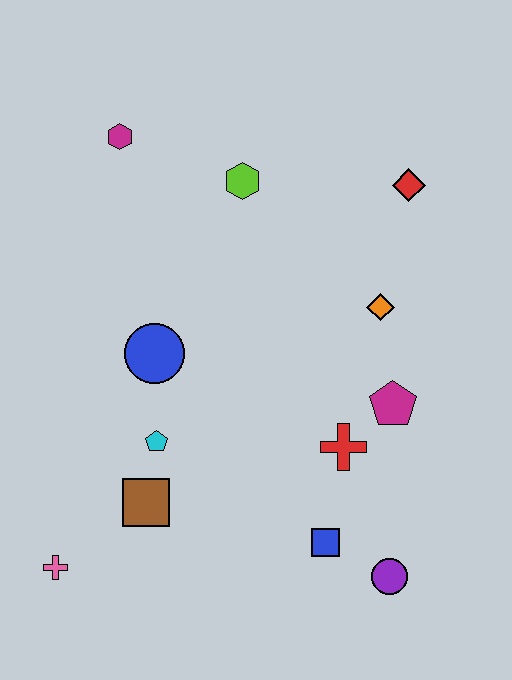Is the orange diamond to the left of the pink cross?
No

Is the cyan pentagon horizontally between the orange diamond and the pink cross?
Yes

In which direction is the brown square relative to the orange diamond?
The brown square is to the left of the orange diamond.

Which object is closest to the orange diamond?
The magenta pentagon is closest to the orange diamond.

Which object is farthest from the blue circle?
The purple circle is farthest from the blue circle.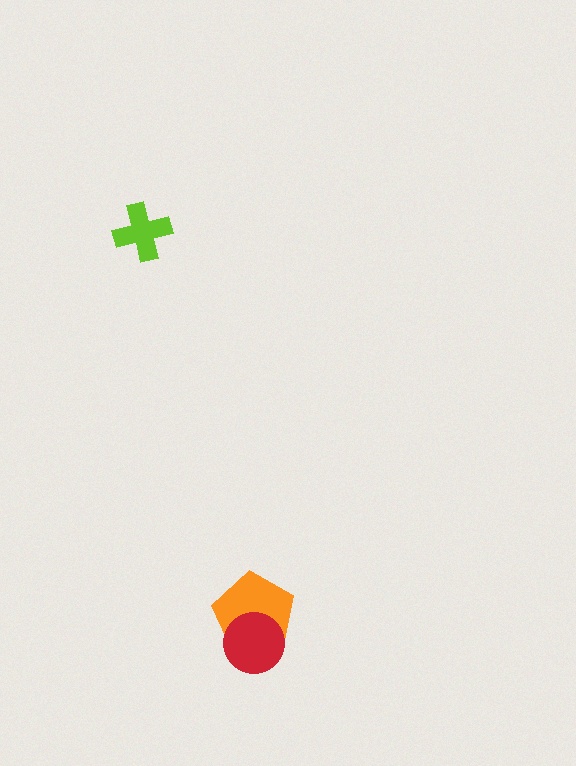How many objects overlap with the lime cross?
0 objects overlap with the lime cross.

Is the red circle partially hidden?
No, no other shape covers it.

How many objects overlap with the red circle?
1 object overlaps with the red circle.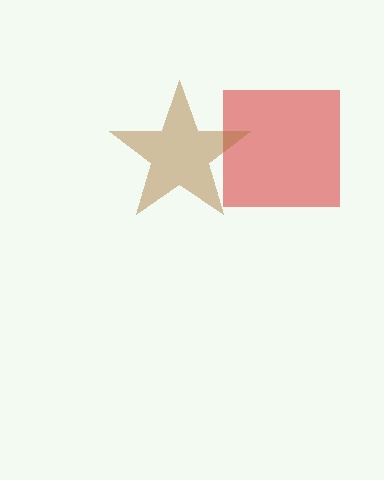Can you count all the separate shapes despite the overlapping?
Yes, there are 2 separate shapes.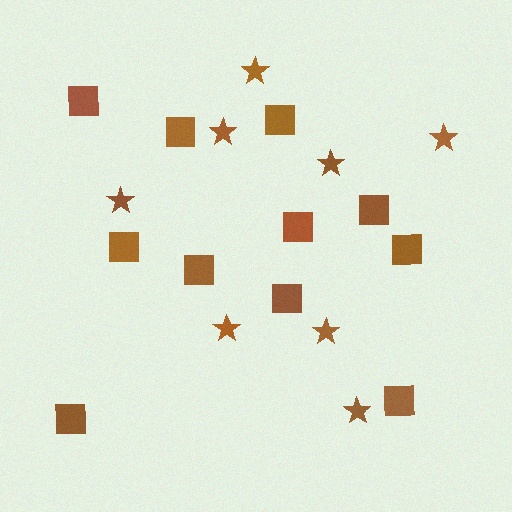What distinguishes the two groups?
There are 2 groups: one group of squares (11) and one group of stars (8).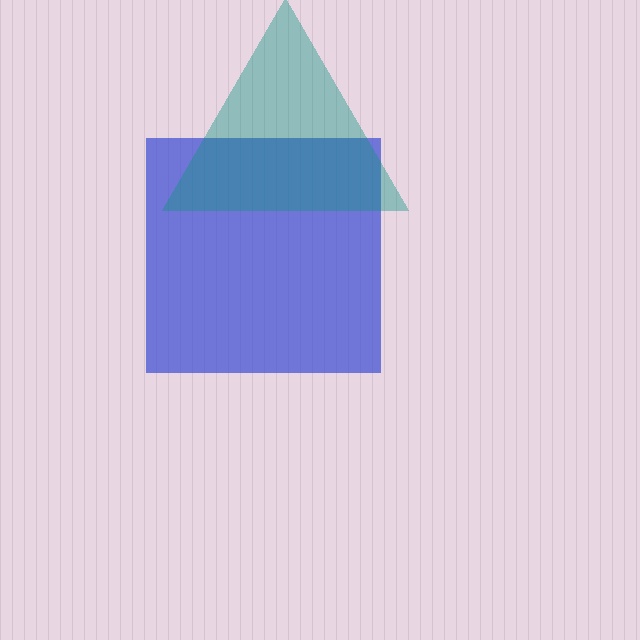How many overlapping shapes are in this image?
There are 2 overlapping shapes in the image.